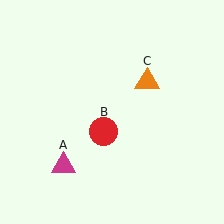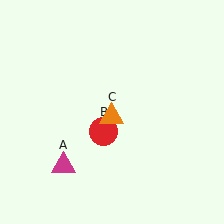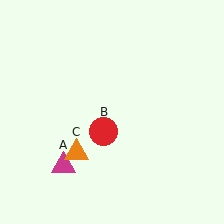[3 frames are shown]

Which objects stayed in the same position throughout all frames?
Magenta triangle (object A) and red circle (object B) remained stationary.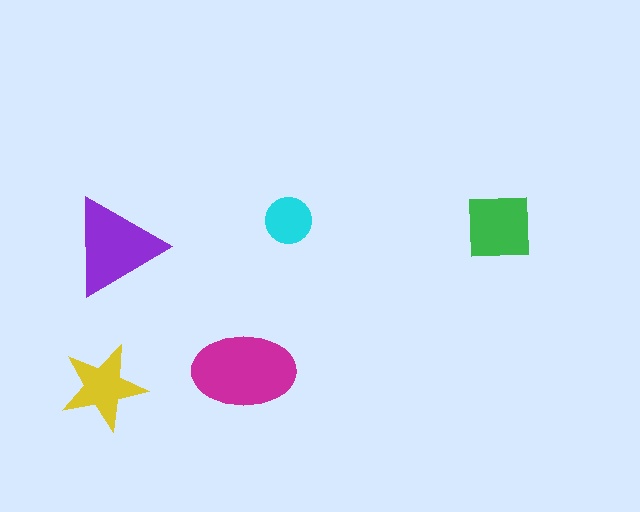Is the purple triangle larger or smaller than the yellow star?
Larger.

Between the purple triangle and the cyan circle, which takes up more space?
The purple triangle.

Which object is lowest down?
The yellow star is bottommost.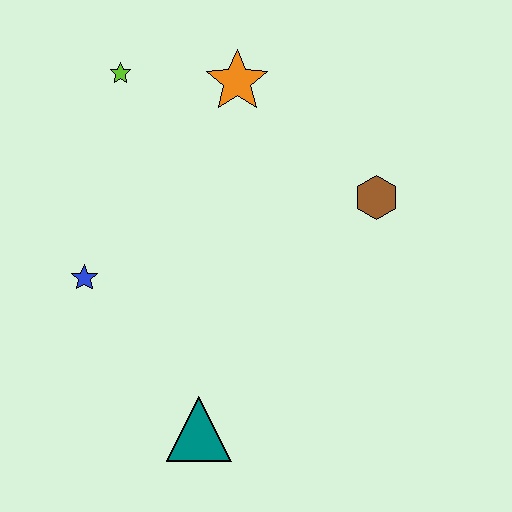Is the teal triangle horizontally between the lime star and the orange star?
Yes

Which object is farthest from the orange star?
The teal triangle is farthest from the orange star.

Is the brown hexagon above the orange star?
No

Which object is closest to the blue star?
The teal triangle is closest to the blue star.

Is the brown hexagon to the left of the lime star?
No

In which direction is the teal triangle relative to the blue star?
The teal triangle is below the blue star.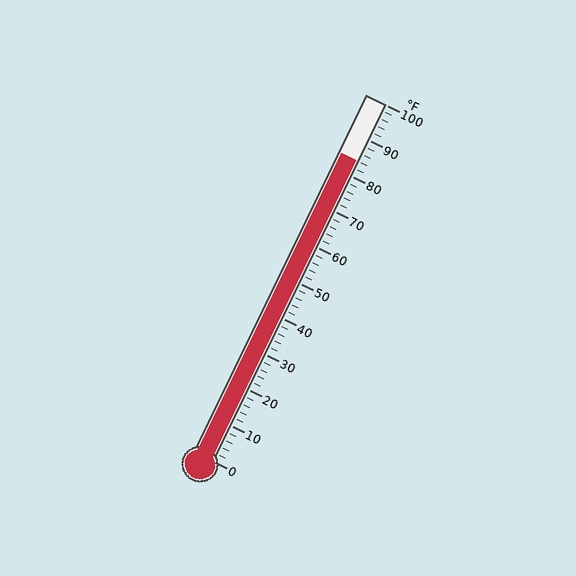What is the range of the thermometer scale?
The thermometer scale ranges from 0°F to 100°F.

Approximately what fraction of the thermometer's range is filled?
The thermometer is filled to approximately 85% of its range.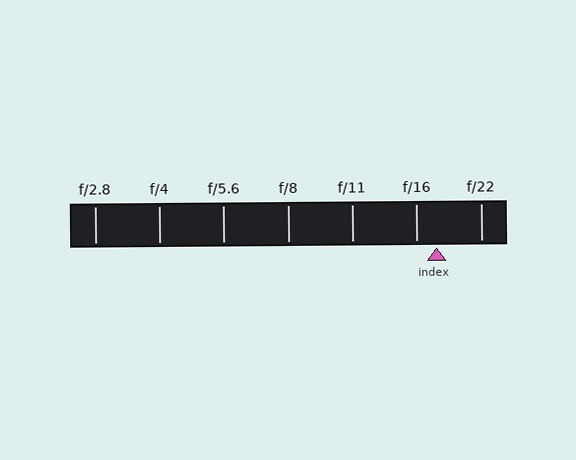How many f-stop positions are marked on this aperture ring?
There are 7 f-stop positions marked.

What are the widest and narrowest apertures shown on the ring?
The widest aperture shown is f/2.8 and the narrowest is f/22.